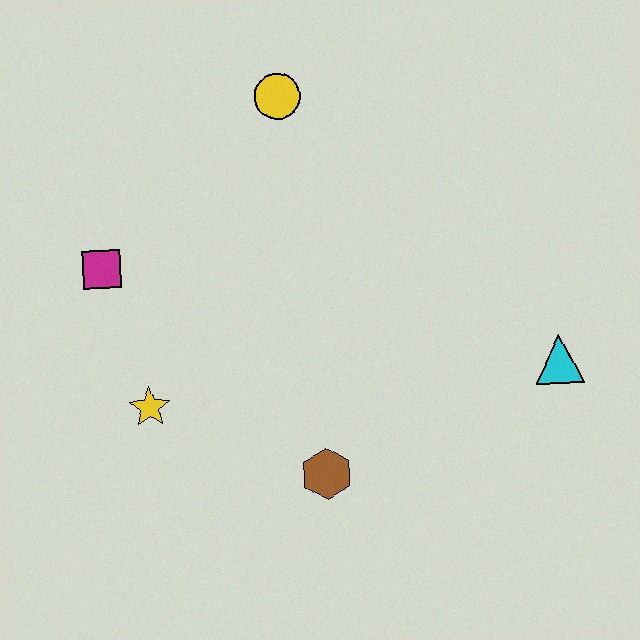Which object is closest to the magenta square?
The yellow star is closest to the magenta square.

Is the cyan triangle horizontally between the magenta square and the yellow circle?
No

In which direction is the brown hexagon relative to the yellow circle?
The brown hexagon is below the yellow circle.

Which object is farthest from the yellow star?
The cyan triangle is farthest from the yellow star.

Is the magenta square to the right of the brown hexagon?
No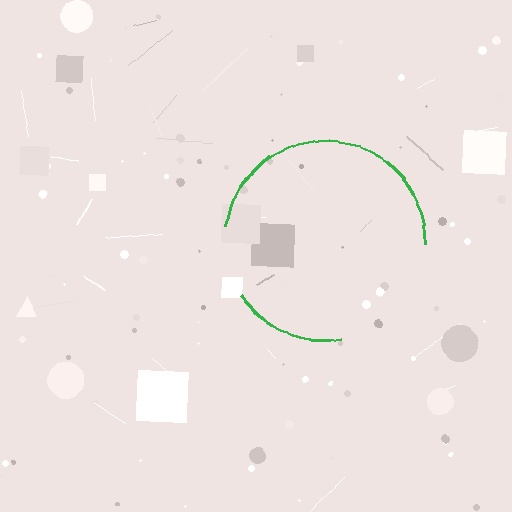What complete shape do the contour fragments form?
The contour fragments form a circle.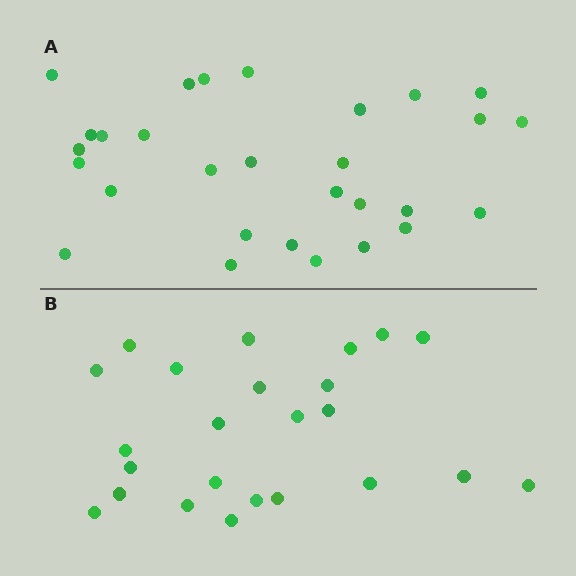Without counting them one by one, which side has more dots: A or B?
Region A (the top region) has more dots.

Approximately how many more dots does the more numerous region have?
Region A has about 5 more dots than region B.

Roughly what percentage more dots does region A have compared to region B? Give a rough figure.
About 20% more.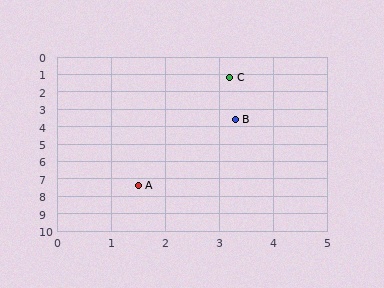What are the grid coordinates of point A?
Point A is at approximately (1.5, 7.4).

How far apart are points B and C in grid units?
Points B and C are about 2.4 grid units apart.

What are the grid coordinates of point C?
Point C is at approximately (3.2, 1.2).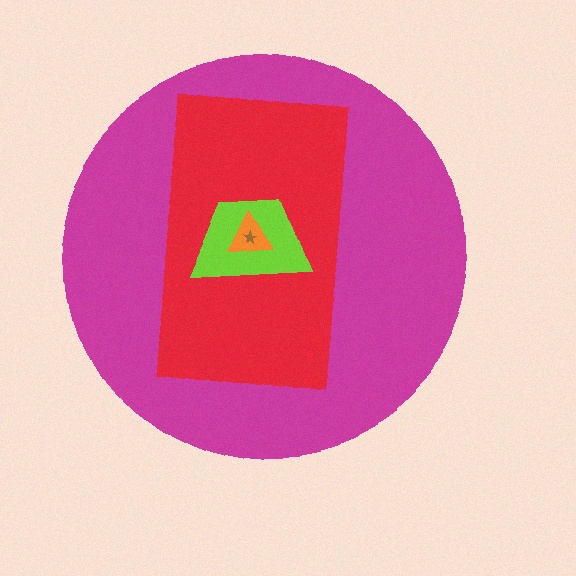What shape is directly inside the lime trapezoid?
The orange triangle.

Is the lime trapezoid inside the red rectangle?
Yes.